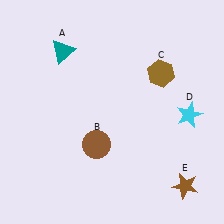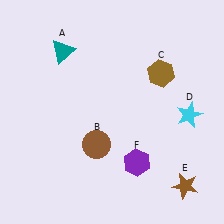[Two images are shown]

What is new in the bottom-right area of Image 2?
A purple hexagon (F) was added in the bottom-right area of Image 2.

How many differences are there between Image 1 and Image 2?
There is 1 difference between the two images.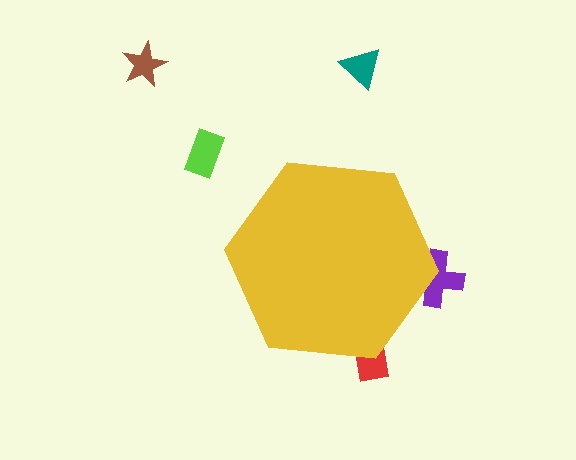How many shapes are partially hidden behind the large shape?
2 shapes are partially hidden.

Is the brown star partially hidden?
No, the brown star is fully visible.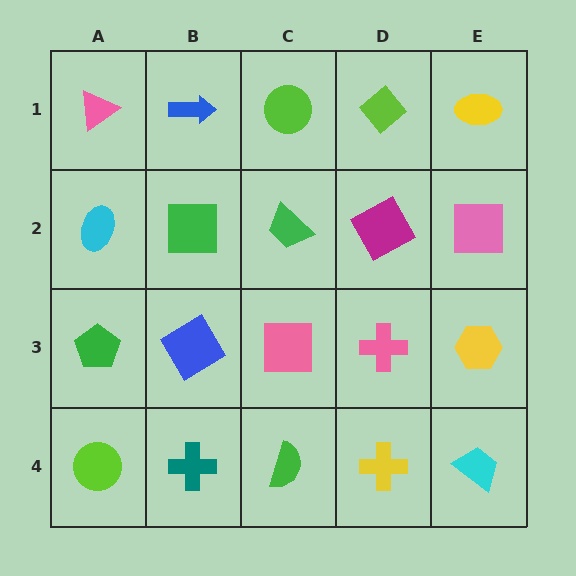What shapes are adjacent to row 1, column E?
A pink square (row 2, column E), a lime diamond (row 1, column D).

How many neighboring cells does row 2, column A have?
3.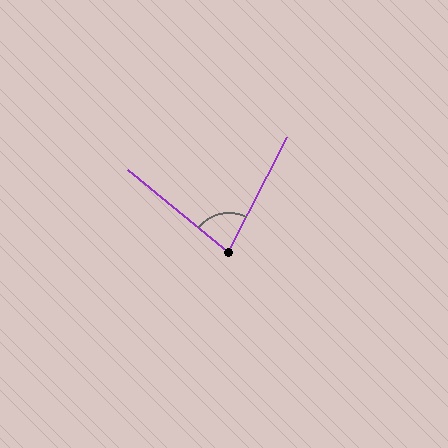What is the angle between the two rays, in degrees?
Approximately 78 degrees.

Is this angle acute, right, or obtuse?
It is acute.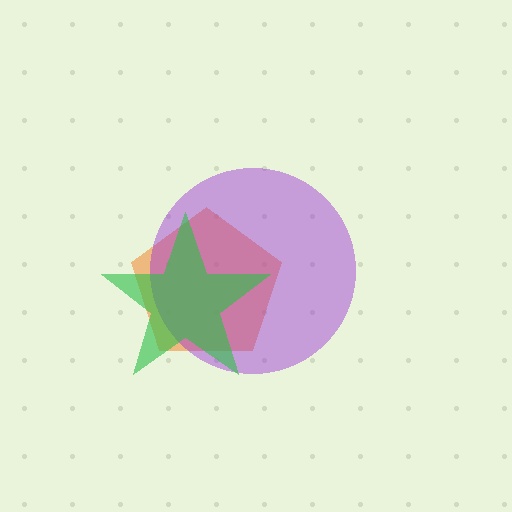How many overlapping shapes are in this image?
There are 3 overlapping shapes in the image.